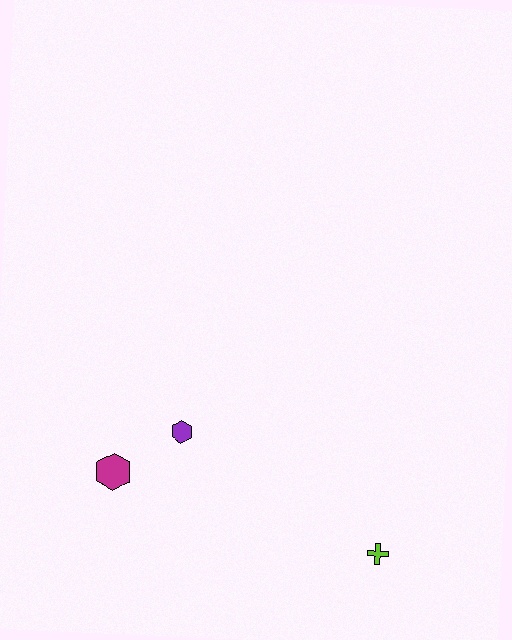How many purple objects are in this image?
There is 1 purple object.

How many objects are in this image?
There are 3 objects.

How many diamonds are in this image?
There are no diamonds.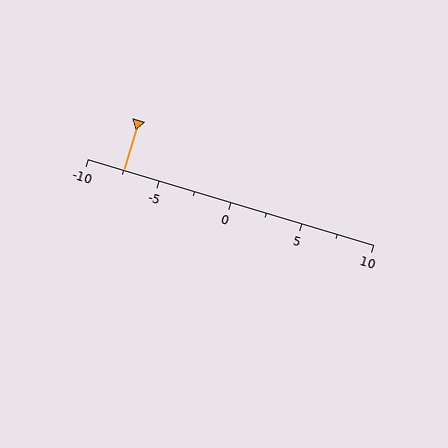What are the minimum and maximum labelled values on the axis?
The axis runs from -10 to 10.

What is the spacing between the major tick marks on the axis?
The major ticks are spaced 5 apart.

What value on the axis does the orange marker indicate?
The marker indicates approximately -7.5.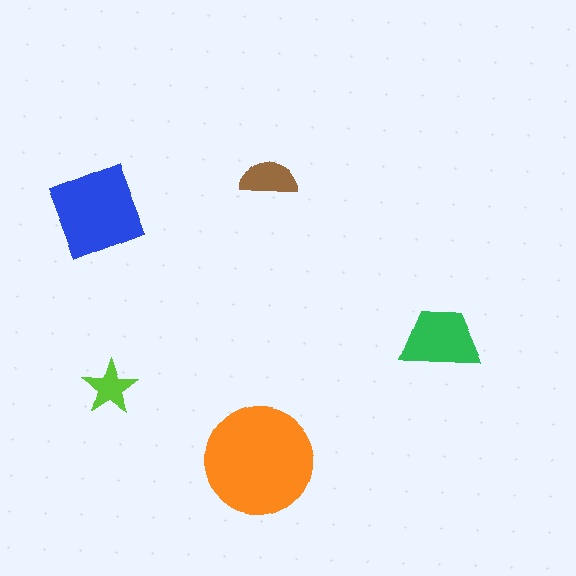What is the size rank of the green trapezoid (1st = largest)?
3rd.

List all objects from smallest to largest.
The lime star, the brown semicircle, the green trapezoid, the blue square, the orange circle.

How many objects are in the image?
There are 5 objects in the image.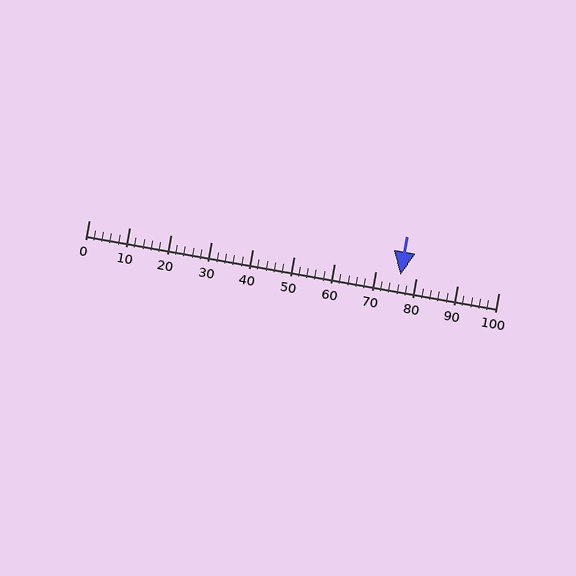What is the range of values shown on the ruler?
The ruler shows values from 0 to 100.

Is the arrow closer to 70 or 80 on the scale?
The arrow is closer to 80.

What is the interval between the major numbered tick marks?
The major tick marks are spaced 10 units apart.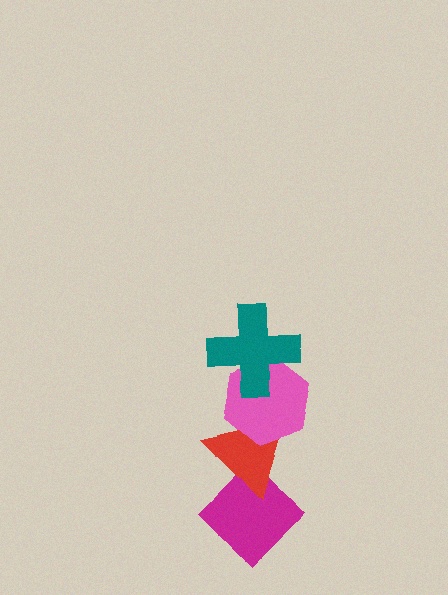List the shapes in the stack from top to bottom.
From top to bottom: the teal cross, the pink hexagon, the red triangle, the magenta diamond.